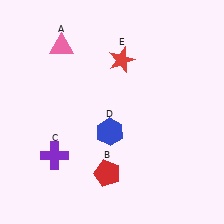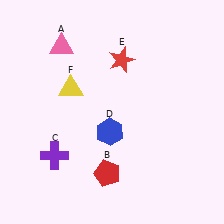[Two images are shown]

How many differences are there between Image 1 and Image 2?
There is 1 difference between the two images.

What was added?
A yellow triangle (F) was added in Image 2.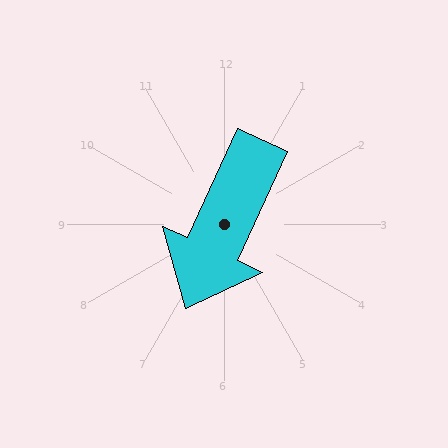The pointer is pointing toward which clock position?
Roughly 7 o'clock.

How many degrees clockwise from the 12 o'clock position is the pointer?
Approximately 205 degrees.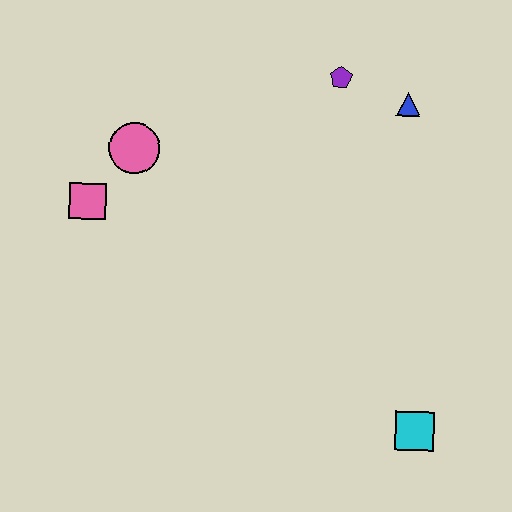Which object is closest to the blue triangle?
The purple pentagon is closest to the blue triangle.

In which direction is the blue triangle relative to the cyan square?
The blue triangle is above the cyan square.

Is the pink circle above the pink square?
Yes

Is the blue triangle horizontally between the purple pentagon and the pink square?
No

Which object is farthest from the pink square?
The cyan square is farthest from the pink square.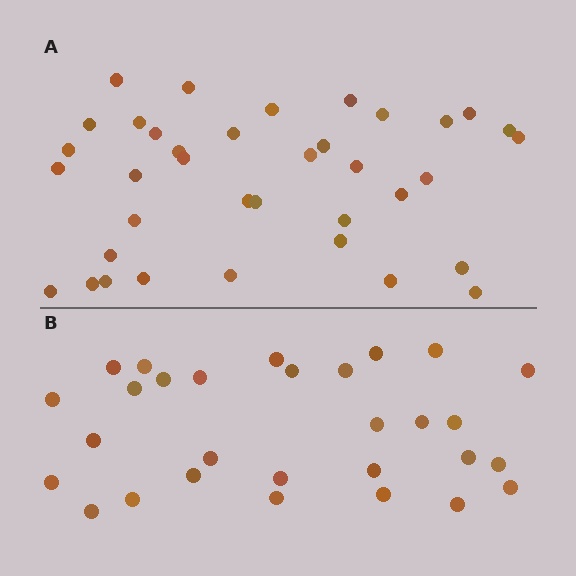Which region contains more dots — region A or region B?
Region A (the top region) has more dots.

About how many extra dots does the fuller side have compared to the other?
Region A has roughly 8 or so more dots than region B.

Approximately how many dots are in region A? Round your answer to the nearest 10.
About 40 dots. (The exact count is 37, which rounds to 40.)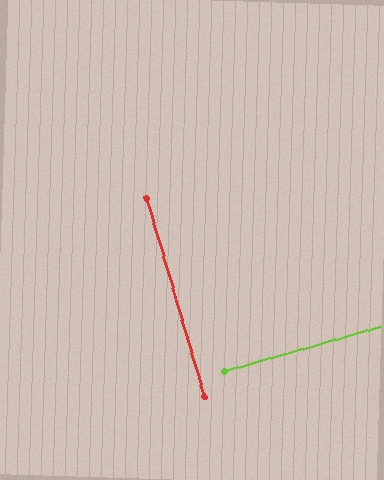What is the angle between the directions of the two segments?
Approximately 90 degrees.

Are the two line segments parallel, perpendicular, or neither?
Perpendicular — they meet at approximately 90°.